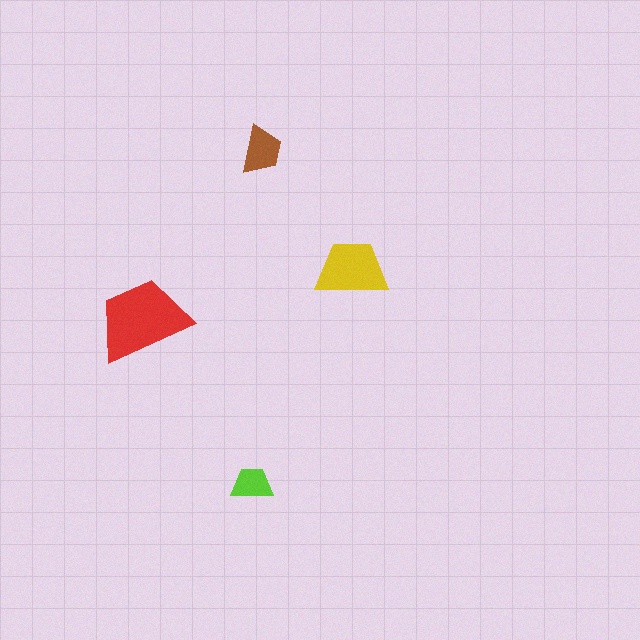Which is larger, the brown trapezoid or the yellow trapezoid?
The yellow one.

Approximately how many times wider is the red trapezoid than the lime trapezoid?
About 2.5 times wider.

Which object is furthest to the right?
The yellow trapezoid is rightmost.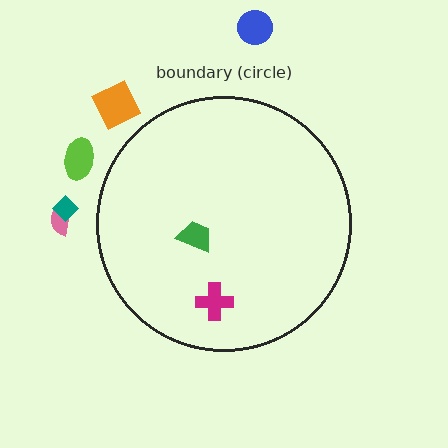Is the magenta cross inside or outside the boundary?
Inside.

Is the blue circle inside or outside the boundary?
Outside.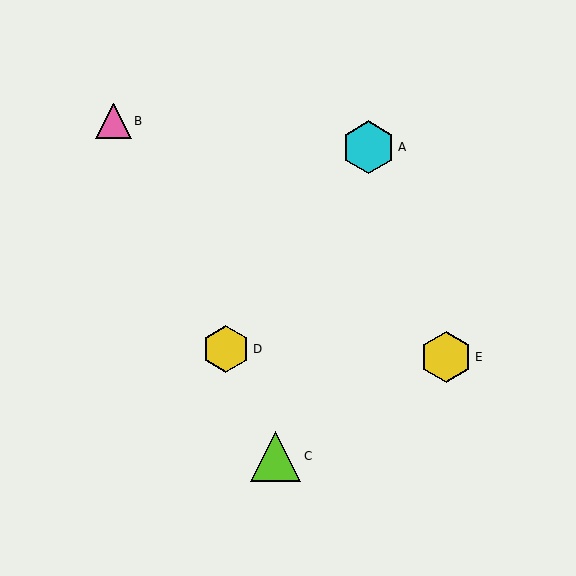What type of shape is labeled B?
Shape B is a pink triangle.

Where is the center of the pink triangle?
The center of the pink triangle is at (113, 121).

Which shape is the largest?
The cyan hexagon (labeled A) is the largest.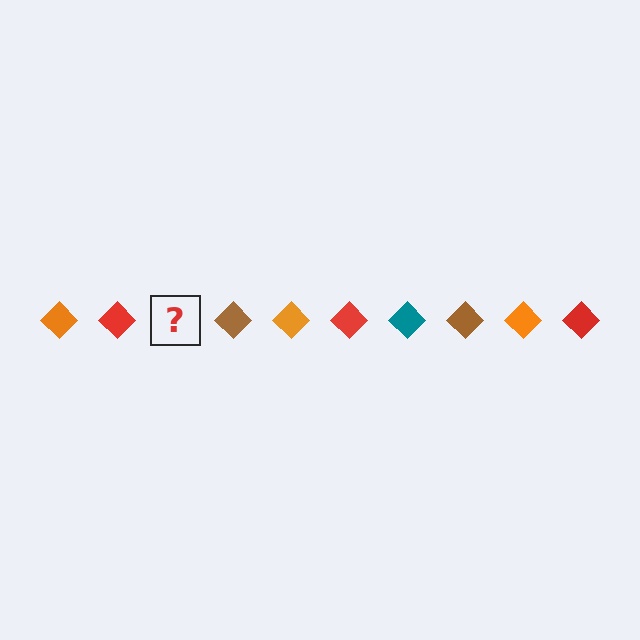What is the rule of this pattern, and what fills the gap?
The rule is that the pattern cycles through orange, red, teal, brown diamonds. The gap should be filled with a teal diamond.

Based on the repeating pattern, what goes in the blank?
The blank should be a teal diamond.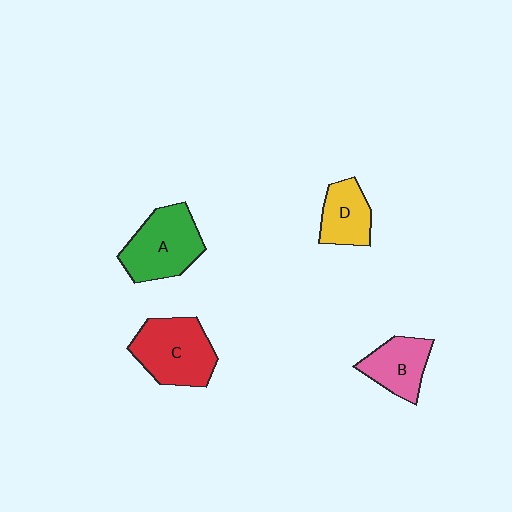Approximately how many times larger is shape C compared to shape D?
Approximately 1.6 times.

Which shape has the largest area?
Shape C (red).